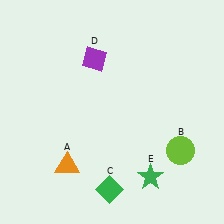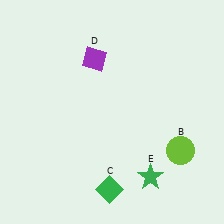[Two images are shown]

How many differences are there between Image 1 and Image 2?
There is 1 difference between the two images.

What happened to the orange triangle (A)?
The orange triangle (A) was removed in Image 2. It was in the bottom-left area of Image 1.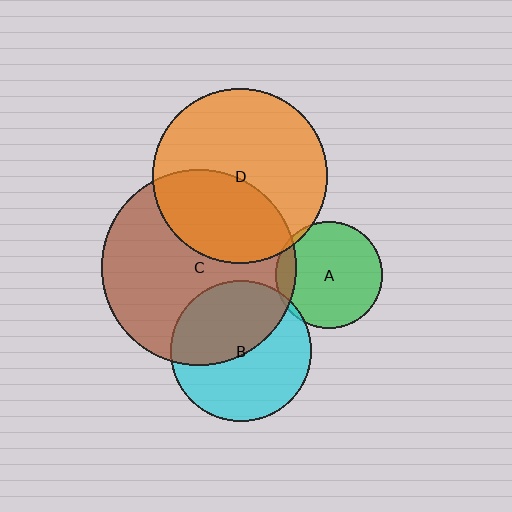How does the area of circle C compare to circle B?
Approximately 1.9 times.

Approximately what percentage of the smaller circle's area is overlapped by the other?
Approximately 45%.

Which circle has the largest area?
Circle C (brown).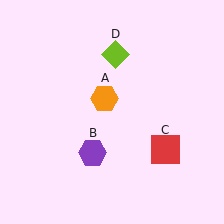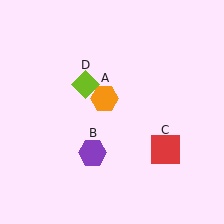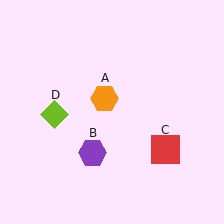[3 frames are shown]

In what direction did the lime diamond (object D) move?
The lime diamond (object D) moved down and to the left.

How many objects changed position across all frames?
1 object changed position: lime diamond (object D).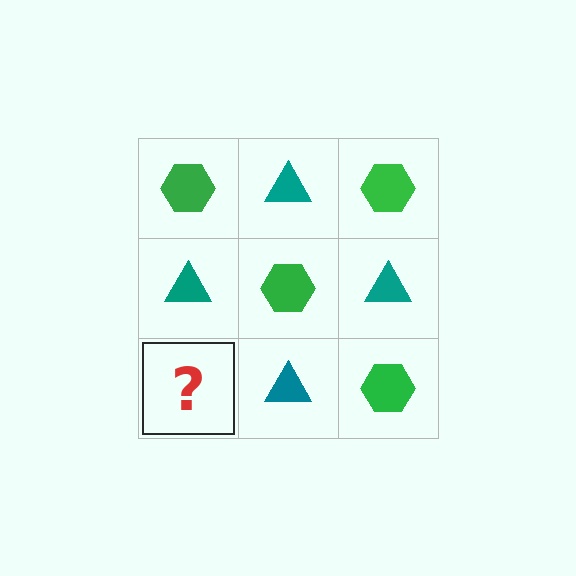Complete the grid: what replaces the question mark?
The question mark should be replaced with a green hexagon.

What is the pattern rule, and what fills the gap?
The rule is that it alternates green hexagon and teal triangle in a checkerboard pattern. The gap should be filled with a green hexagon.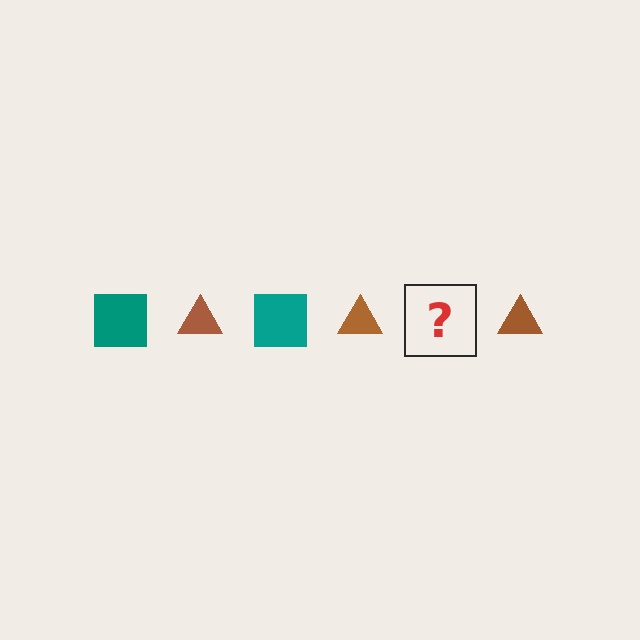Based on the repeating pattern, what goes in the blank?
The blank should be a teal square.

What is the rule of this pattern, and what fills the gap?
The rule is that the pattern alternates between teal square and brown triangle. The gap should be filled with a teal square.